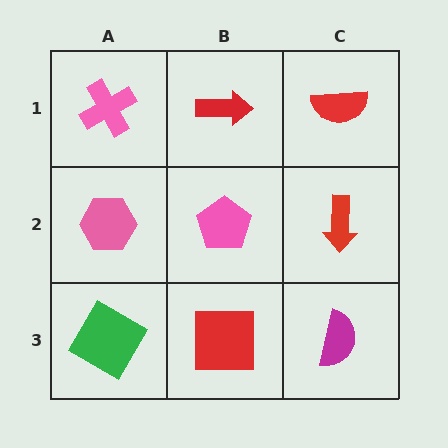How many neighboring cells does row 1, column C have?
2.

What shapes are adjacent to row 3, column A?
A pink hexagon (row 2, column A), a red square (row 3, column B).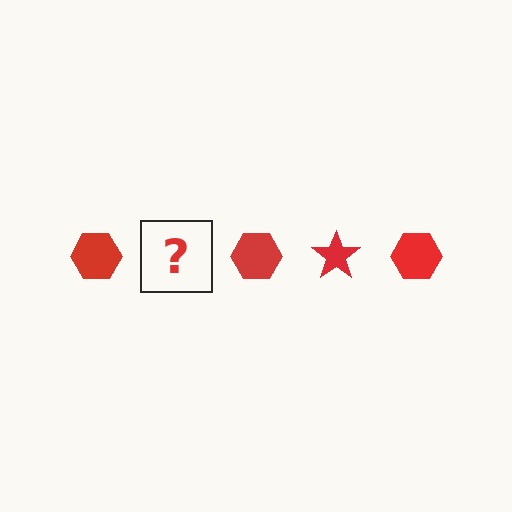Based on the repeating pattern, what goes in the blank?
The blank should be a red star.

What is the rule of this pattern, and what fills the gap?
The rule is that the pattern cycles through hexagon, star shapes in red. The gap should be filled with a red star.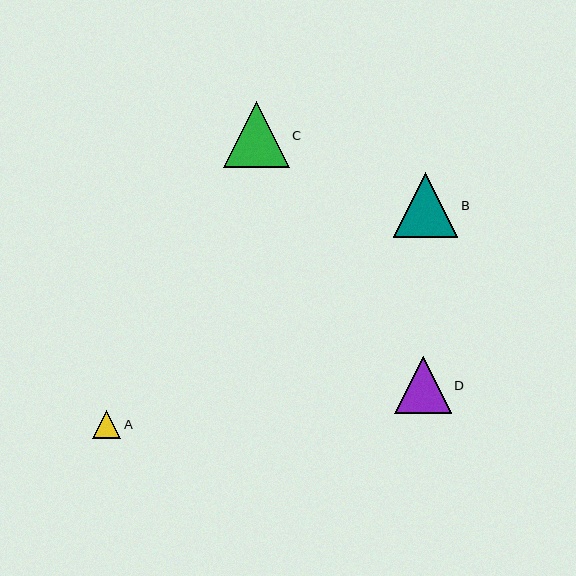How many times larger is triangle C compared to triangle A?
Triangle C is approximately 2.4 times the size of triangle A.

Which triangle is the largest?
Triangle C is the largest with a size of approximately 66 pixels.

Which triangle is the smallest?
Triangle A is the smallest with a size of approximately 28 pixels.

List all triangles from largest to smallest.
From largest to smallest: C, B, D, A.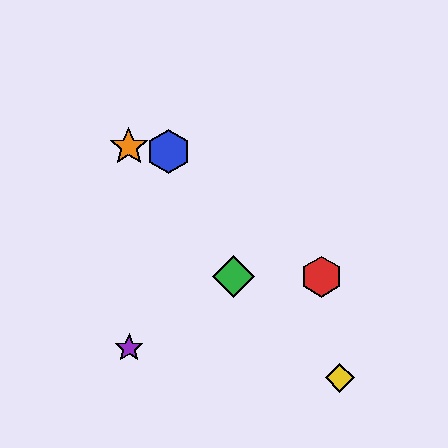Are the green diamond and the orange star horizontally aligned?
No, the green diamond is at y≈277 and the orange star is at y≈147.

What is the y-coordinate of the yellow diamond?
The yellow diamond is at y≈378.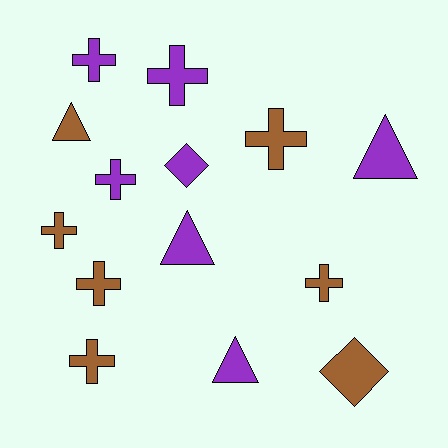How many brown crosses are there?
There are 5 brown crosses.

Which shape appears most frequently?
Cross, with 8 objects.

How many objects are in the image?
There are 14 objects.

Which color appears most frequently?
Purple, with 7 objects.